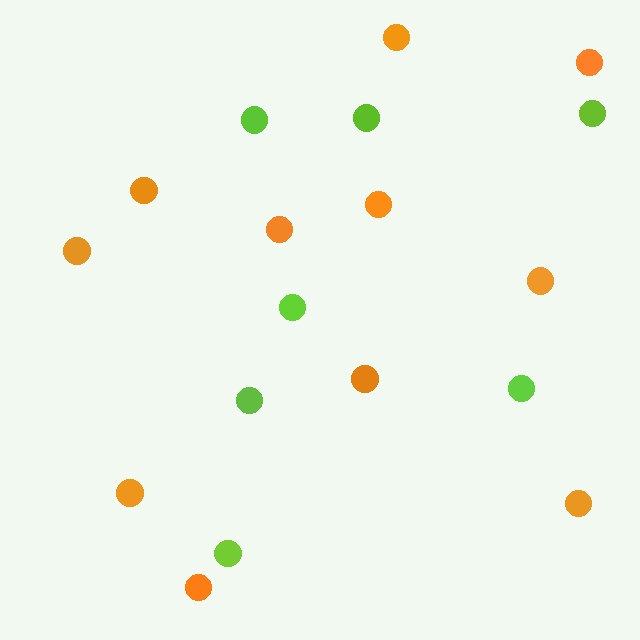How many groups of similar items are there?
There are 2 groups: one group of orange circles (11) and one group of lime circles (7).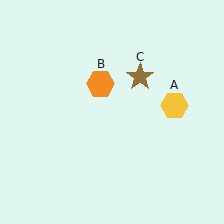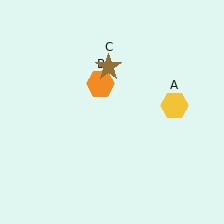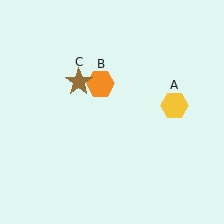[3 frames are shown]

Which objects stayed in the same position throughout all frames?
Yellow hexagon (object A) and orange hexagon (object B) remained stationary.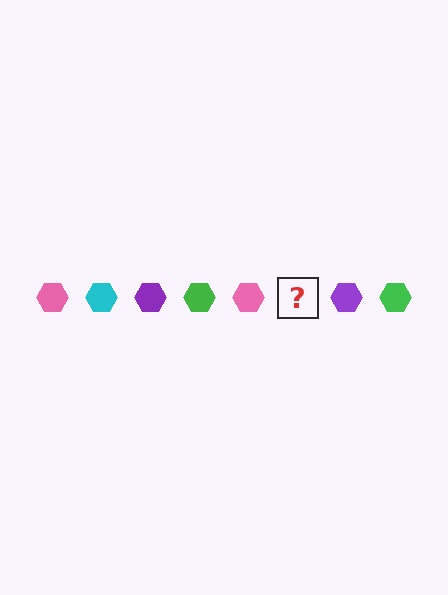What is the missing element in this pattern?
The missing element is a cyan hexagon.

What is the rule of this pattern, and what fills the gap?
The rule is that the pattern cycles through pink, cyan, purple, green hexagons. The gap should be filled with a cyan hexagon.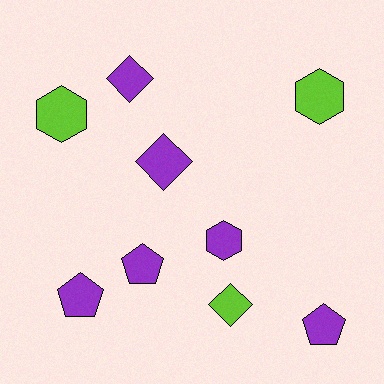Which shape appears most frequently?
Diamond, with 3 objects.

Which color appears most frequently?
Purple, with 6 objects.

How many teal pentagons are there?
There are no teal pentagons.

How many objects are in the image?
There are 9 objects.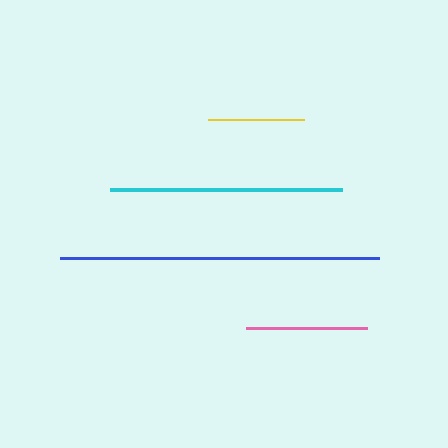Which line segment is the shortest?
The yellow line is the shortest at approximately 96 pixels.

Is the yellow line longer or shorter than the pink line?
The pink line is longer than the yellow line.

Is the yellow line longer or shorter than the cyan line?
The cyan line is longer than the yellow line.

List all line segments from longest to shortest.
From longest to shortest: blue, cyan, pink, yellow.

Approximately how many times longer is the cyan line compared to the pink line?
The cyan line is approximately 1.9 times the length of the pink line.